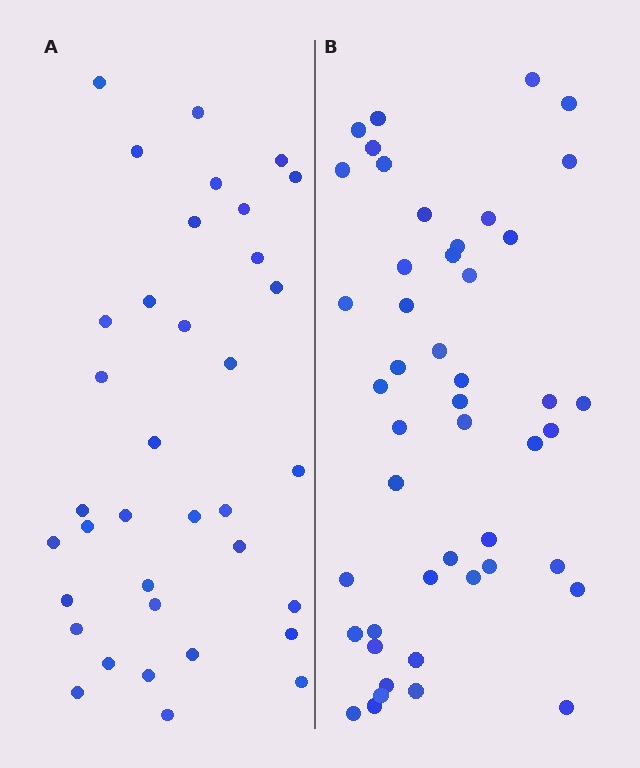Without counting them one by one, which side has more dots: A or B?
Region B (the right region) has more dots.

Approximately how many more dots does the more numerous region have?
Region B has roughly 12 or so more dots than region A.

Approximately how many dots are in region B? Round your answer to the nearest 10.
About 50 dots. (The exact count is 47, which rounds to 50.)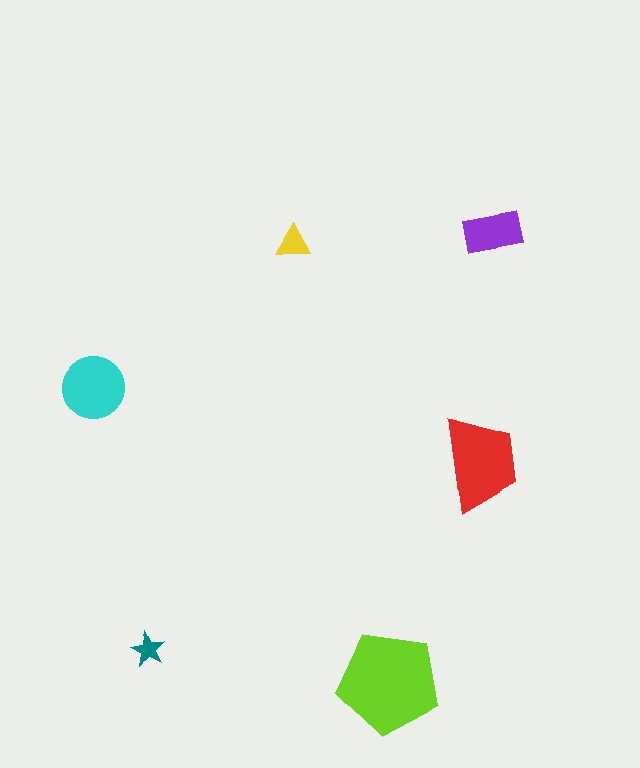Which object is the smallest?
The teal star.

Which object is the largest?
The lime pentagon.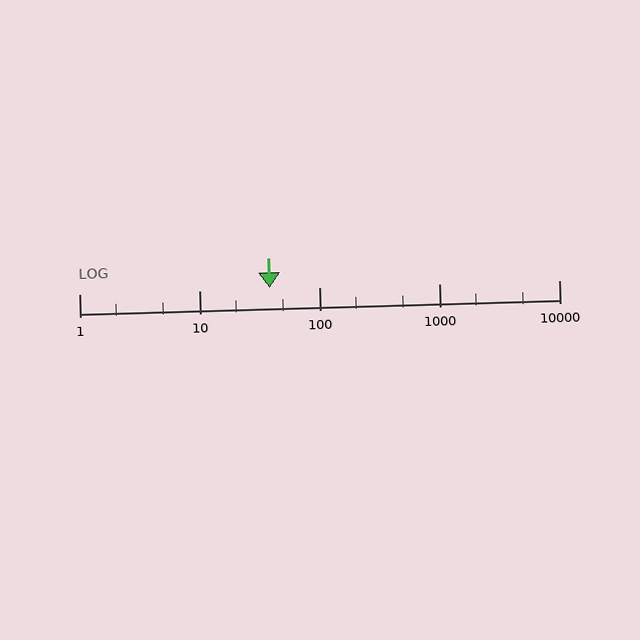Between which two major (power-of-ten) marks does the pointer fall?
The pointer is between 10 and 100.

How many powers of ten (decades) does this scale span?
The scale spans 4 decades, from 1 to 10000.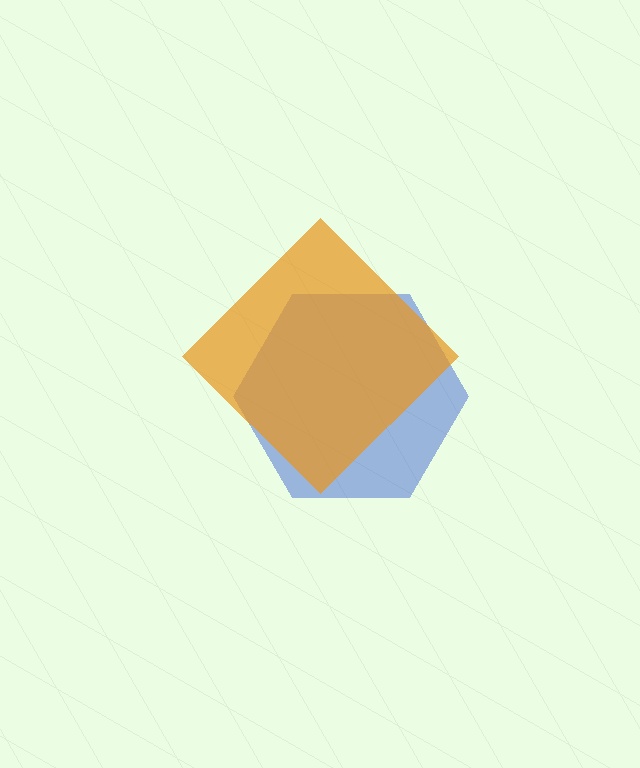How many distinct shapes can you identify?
There are 2 distinct shapes: a blue hexagon, an orange diamond.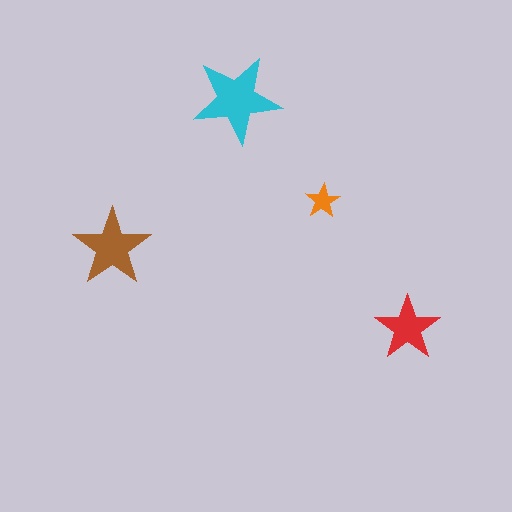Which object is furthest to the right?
The red star is rightmost.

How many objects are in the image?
There are 4 objects in the image.